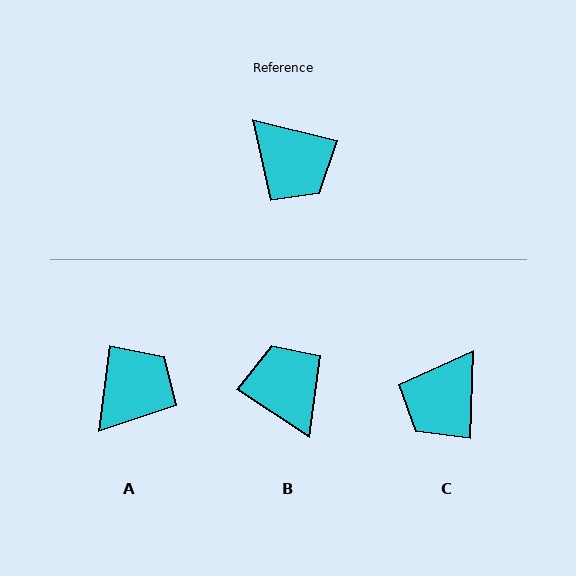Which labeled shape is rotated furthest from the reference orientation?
B, about 161 degrees away.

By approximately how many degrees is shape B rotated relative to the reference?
Approximately 161 degrees counter-clockwise.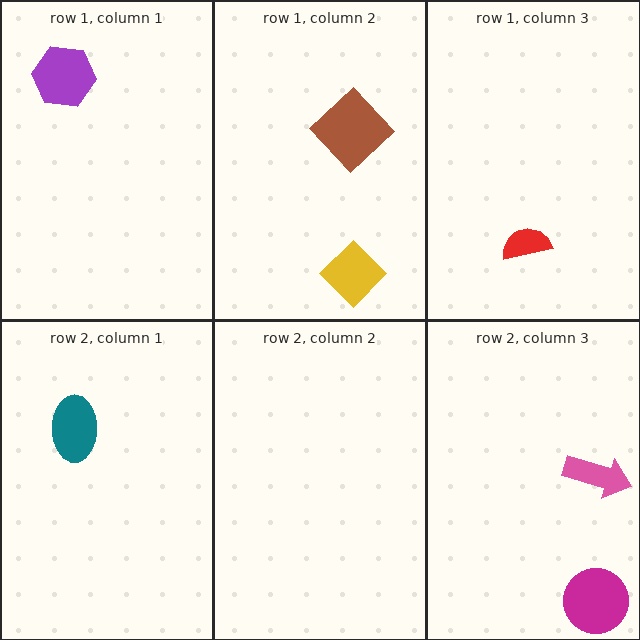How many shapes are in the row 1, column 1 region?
1.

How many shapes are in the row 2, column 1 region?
1.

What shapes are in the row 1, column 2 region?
The yellow diamond, the brown diamond.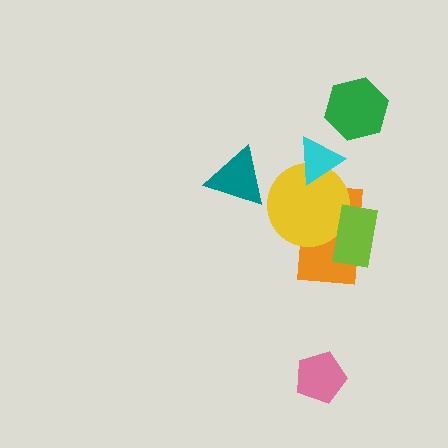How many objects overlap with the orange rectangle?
2 objects overlap with the orange rectangle.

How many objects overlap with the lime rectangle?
2 objects overlap with the lime rectangle.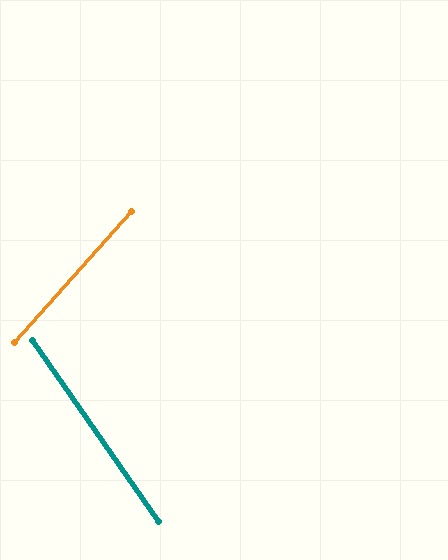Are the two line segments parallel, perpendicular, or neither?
Neither parallel nor perpendicular — they differ by about 77°.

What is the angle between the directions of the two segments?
Approximately 77 degrees.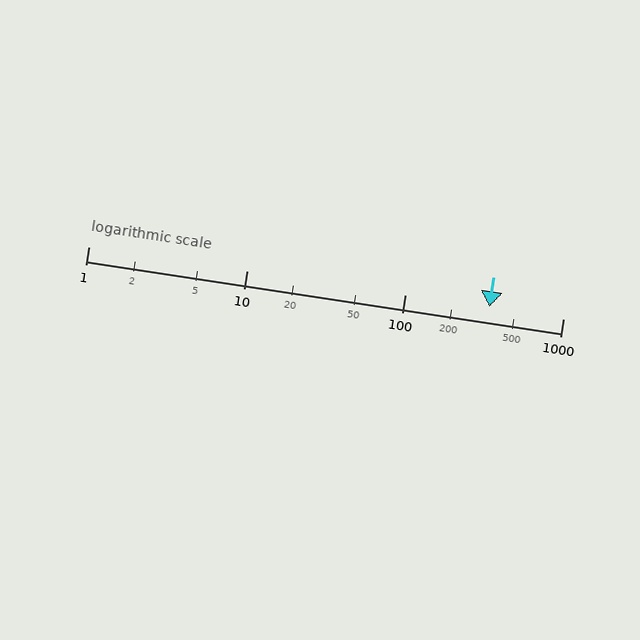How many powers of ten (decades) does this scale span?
The scale spans 3 decades, from 1 to 1000.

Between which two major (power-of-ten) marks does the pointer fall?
The pointer is between 100 and 1000.